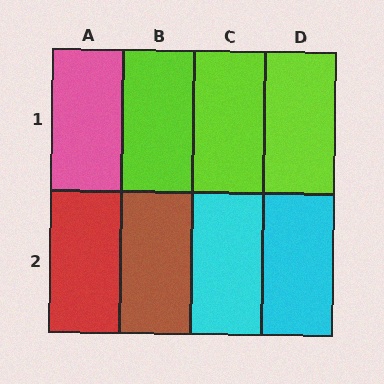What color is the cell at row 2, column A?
Red.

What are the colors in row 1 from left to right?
Pink, lime, lime, lime.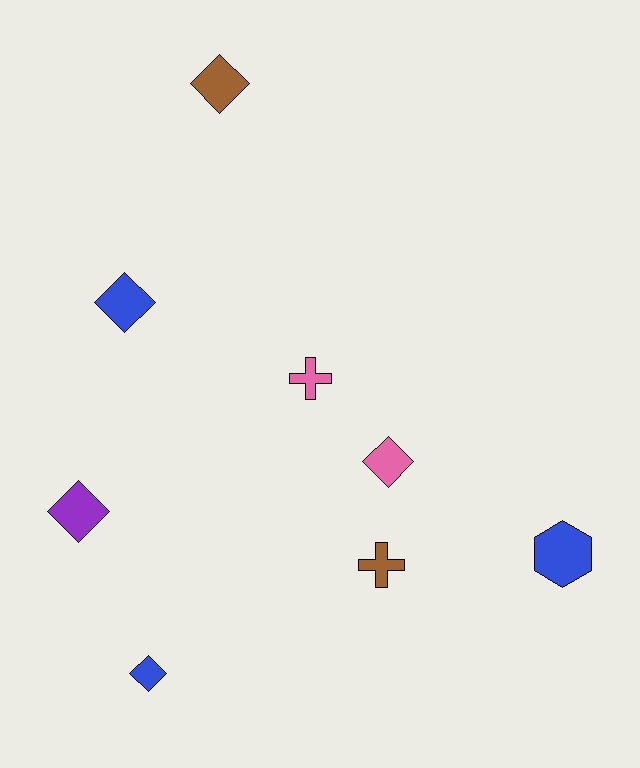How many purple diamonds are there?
There is 1 purple diamond.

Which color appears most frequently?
Blue, with 3 objects.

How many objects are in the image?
There are 8 objects.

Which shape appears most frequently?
Diamond, with 5 objects.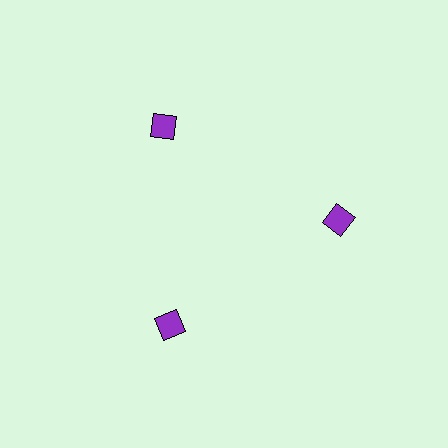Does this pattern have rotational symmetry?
Yes, this pattern has 3-fold rotational symmetry. It looks the same after rotating 120 degrees around the center.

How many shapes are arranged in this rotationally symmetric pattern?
There are 3 shapes, arranged in 3 groups of 1.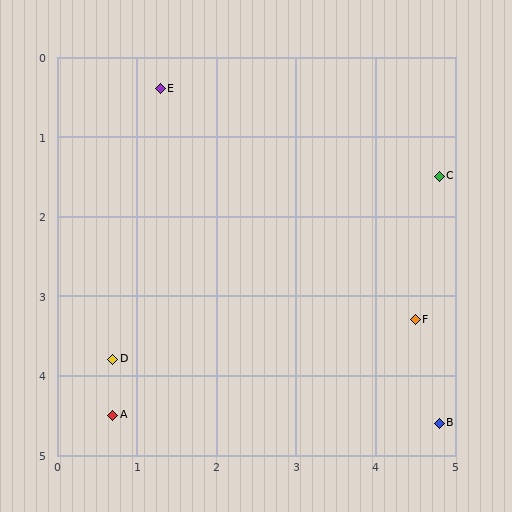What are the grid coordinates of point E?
Point E is at approximately (1.3, 0.4).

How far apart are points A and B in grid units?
Points A and B are about 4.1 grid units apart.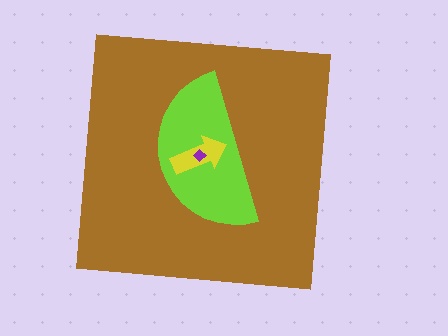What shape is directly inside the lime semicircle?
The yellow arrow.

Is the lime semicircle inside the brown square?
Yes.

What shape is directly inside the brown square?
The lime semicircle.